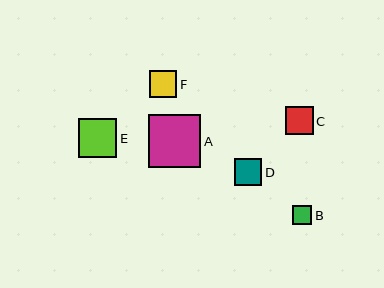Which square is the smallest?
Square B is the smallest with a size of approximately 19 pixels.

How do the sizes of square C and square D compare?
Square C and square D are approximately the same size.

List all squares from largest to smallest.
From largest to smallest: A, E, C, F, D, B.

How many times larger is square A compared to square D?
Square A is approximately 2.0 times the size of square D.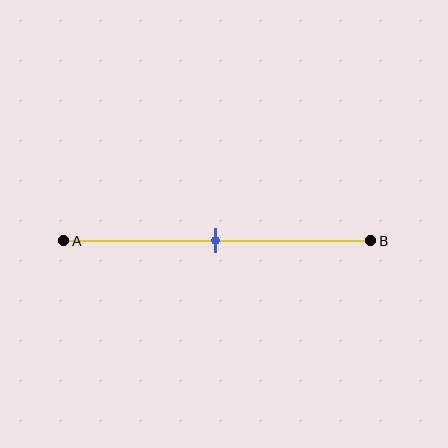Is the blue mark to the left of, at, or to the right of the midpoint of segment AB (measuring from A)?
The blue mark is approximately at the midpoint of segment AB.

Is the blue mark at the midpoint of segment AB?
Yes, the mark is approximately at the midpoint.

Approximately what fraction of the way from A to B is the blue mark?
The blue mark is approximately 50% of the way from A to B.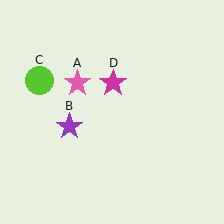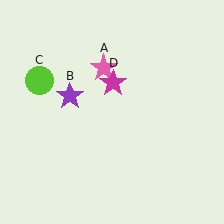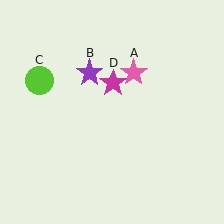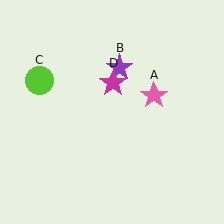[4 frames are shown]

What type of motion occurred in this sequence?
The pink star (object A), purple star (object B) rotated clockwise around the center of the scene.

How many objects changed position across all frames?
2 objects changed position: pink star (object A), purple star (object B).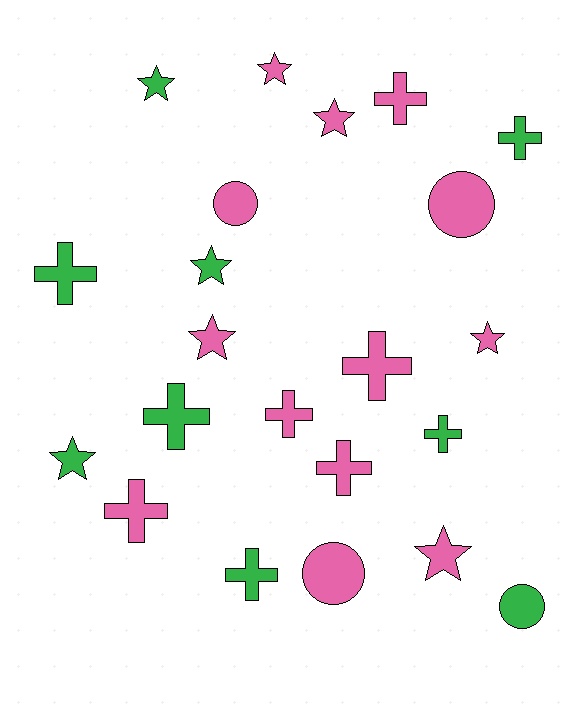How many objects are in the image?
There are 22 objects.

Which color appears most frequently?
Pink, with 13 objects.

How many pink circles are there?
There are 3 pink circles.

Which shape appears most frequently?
Cross, with 10 objects.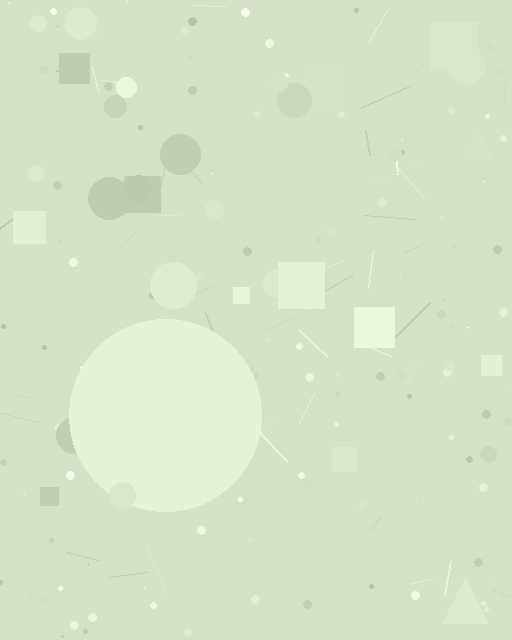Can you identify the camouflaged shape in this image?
The camouflaged shape is a circle.